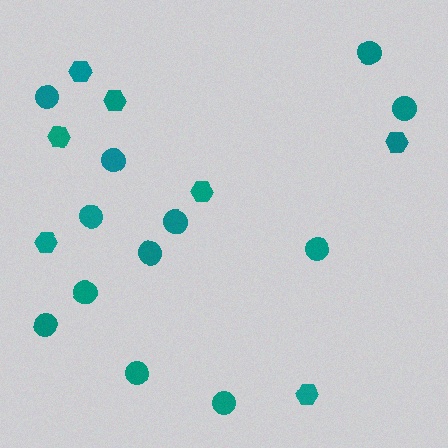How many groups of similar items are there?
There are 2 groups: one group of circles (12) and one group of hexagons (7).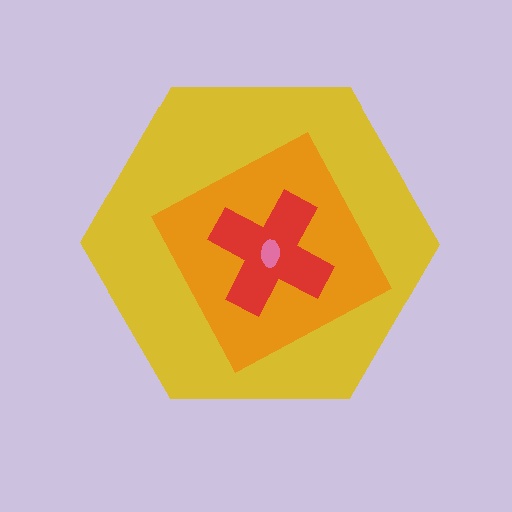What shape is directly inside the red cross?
The pink ellipse.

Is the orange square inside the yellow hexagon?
Yes.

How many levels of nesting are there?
4.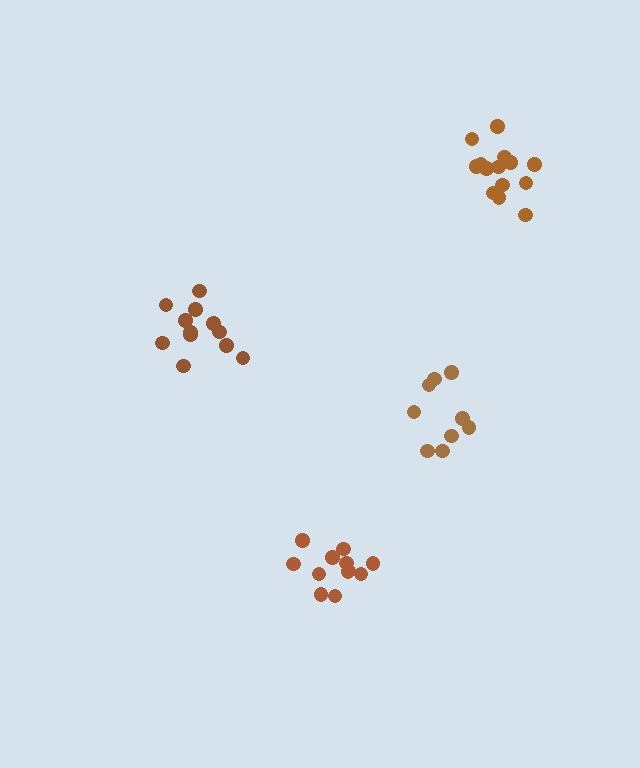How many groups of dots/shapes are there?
There are 4 groups.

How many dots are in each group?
Group 1: 13 dots, Group 2: 9 dots, Group 3: 12 dots, Group 4: 14 dots (48 total).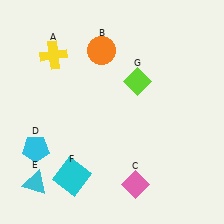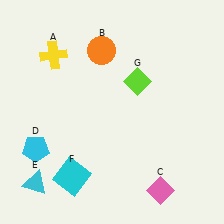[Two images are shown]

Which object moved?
The pink diamond (C) moved right.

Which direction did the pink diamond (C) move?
The pink diamond (C) moved right.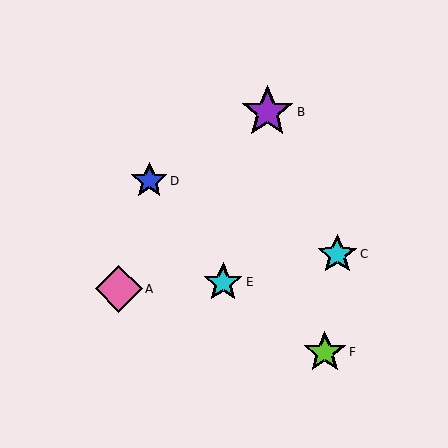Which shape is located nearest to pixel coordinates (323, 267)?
The cyan star (labeled C) at (337, 254) is nearest to that location.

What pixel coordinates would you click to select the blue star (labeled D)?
Click at (149, 181) to select the blue star D.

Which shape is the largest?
The purple star (labeled B) is the largest.